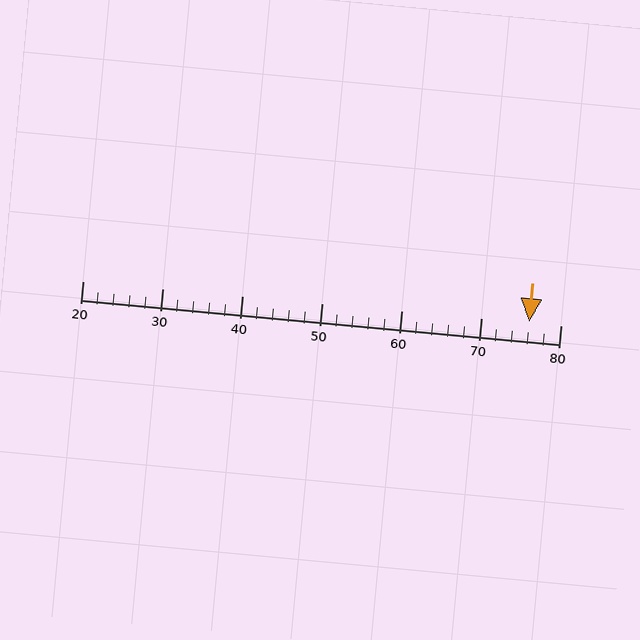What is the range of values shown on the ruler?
The ruler shows values from 20 to 80.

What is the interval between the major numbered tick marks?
The major tick marks are spaced 10 units apart.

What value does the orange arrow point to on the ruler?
The orange arrow points to approximately 76.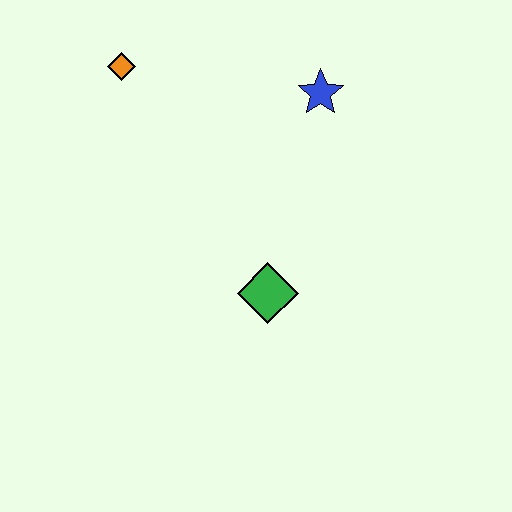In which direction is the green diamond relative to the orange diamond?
The green diamond is below the orange diamond.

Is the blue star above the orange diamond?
No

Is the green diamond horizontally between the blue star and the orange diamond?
Yes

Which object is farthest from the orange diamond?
The green diamond is farthest from the orange diamond.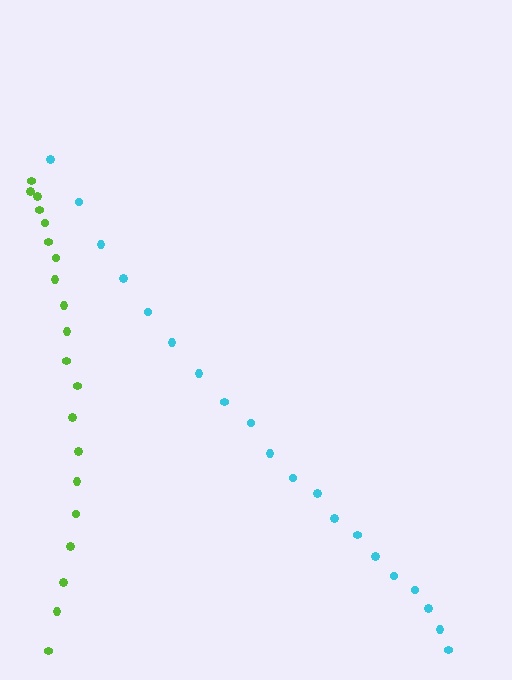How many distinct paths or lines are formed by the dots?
There are 2 distinct paths.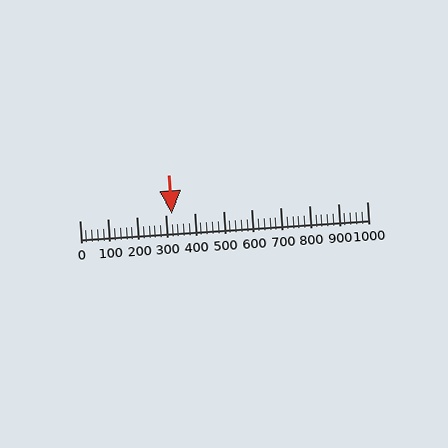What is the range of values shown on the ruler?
The ruler shows values from 0 to 1000.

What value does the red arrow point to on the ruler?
The red arrow points to approximately 320.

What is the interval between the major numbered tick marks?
The major tick marks are spaced 100 units apart.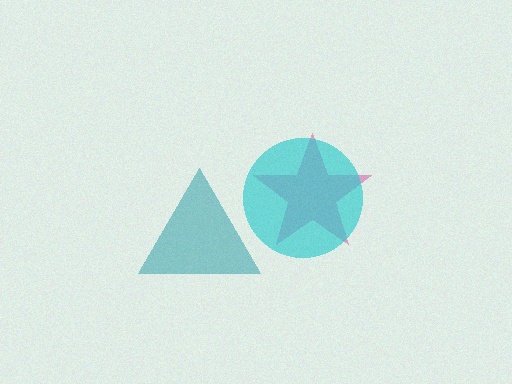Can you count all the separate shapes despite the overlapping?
Yes, there are 3 separate shapes.